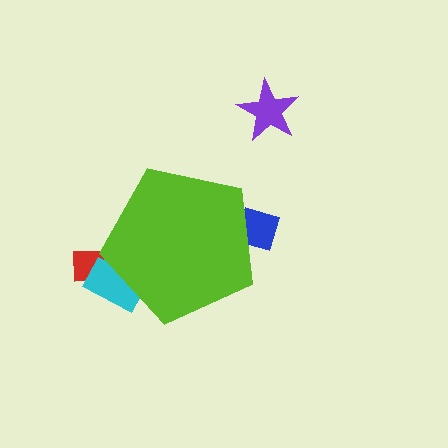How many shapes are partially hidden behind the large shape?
3 shapes are partially hidden.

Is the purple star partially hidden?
No, the purple star is fully visible.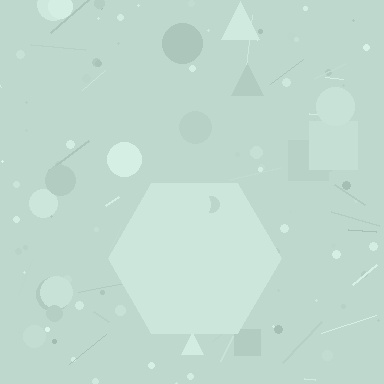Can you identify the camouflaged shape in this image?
The camouflaged shape is a hexagon.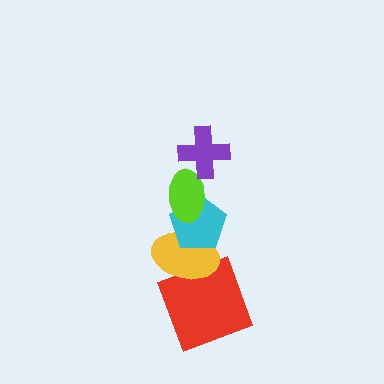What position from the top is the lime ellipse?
The lime ellipse is 2nd from the top.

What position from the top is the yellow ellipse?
The yellow ellipse is 4th from the top.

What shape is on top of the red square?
The yellow ellipse is on top of the red square.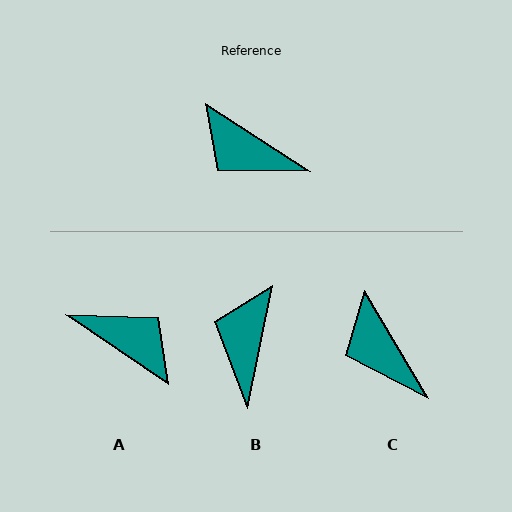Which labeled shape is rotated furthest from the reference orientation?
A, about 179 degrees away.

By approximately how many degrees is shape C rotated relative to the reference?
Approximately 27 degrees clockwise.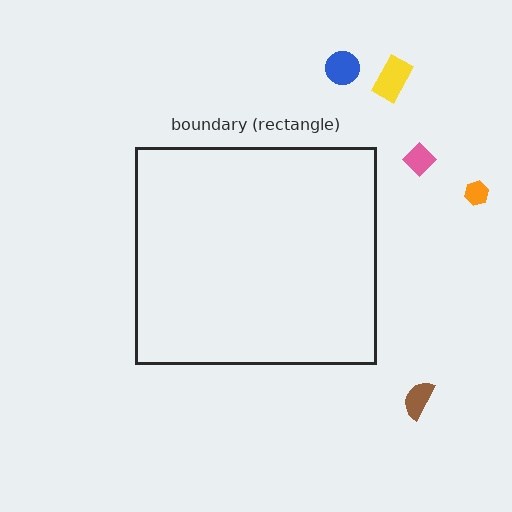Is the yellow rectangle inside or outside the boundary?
Outside.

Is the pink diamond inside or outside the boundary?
Outside.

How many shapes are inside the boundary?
0 inside, 5 outside.